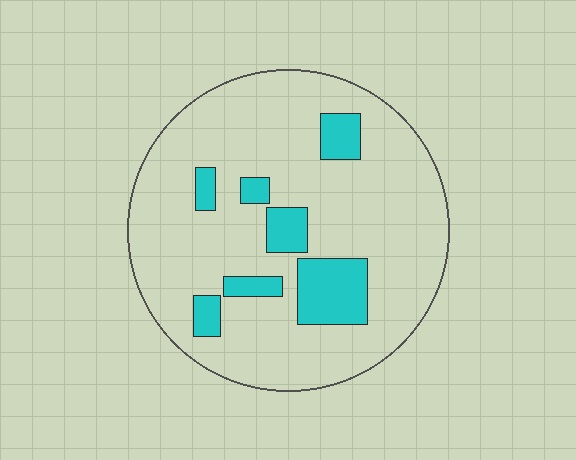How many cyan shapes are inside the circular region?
7.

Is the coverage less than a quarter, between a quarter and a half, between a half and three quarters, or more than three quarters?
Less than a quarter.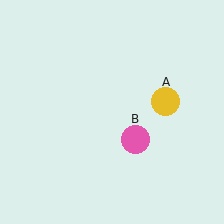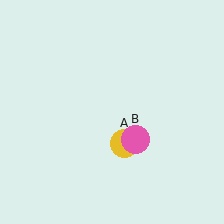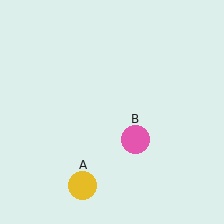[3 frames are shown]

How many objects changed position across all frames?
1 object changed position: yellow circle (object A).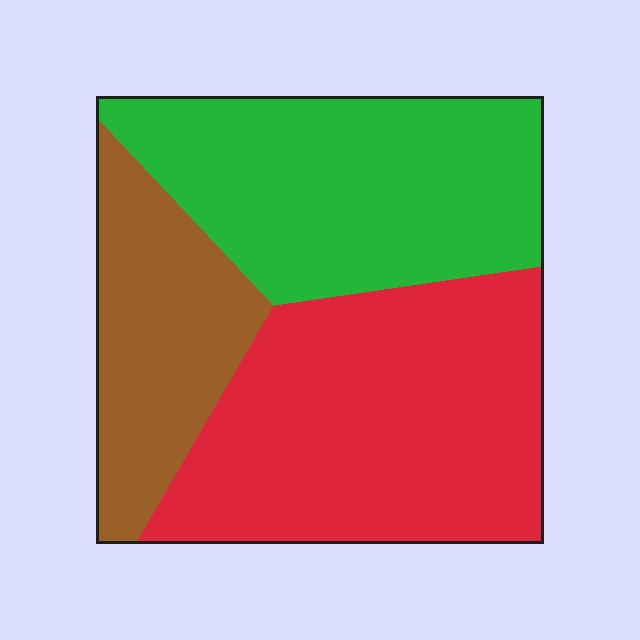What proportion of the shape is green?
Green covers 36% of the shape.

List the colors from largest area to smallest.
From largest to smallest: red, green, brown.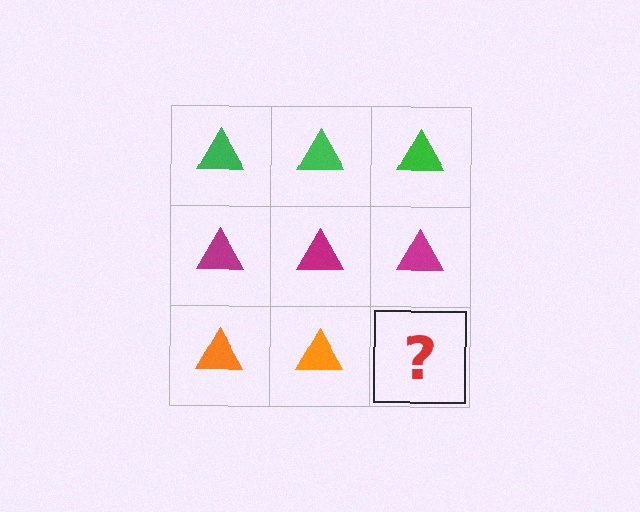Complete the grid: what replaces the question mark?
The question mark should be replaced with an orange triangle.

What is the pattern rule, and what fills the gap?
The rule is that each row has a consistent color. The gap should be filled with an orange triangle.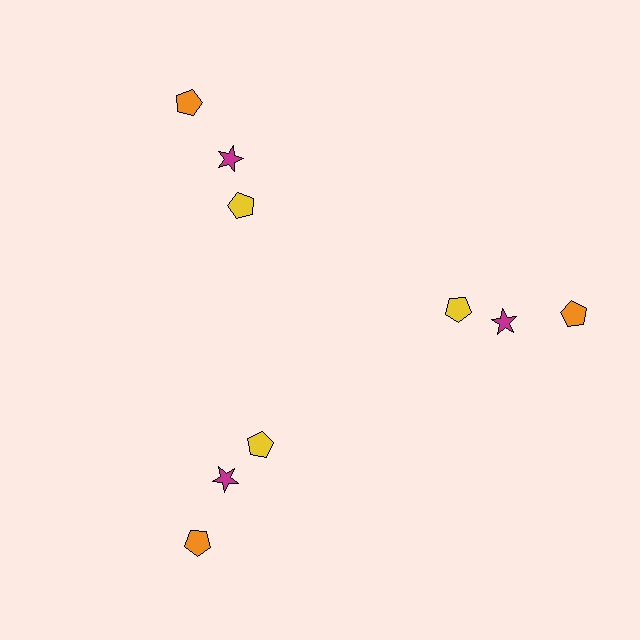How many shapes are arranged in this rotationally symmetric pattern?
There are 9 shapes, arranged in 3 groups of 3.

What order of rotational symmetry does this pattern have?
This pattern has 3-fold rotational symmetry.